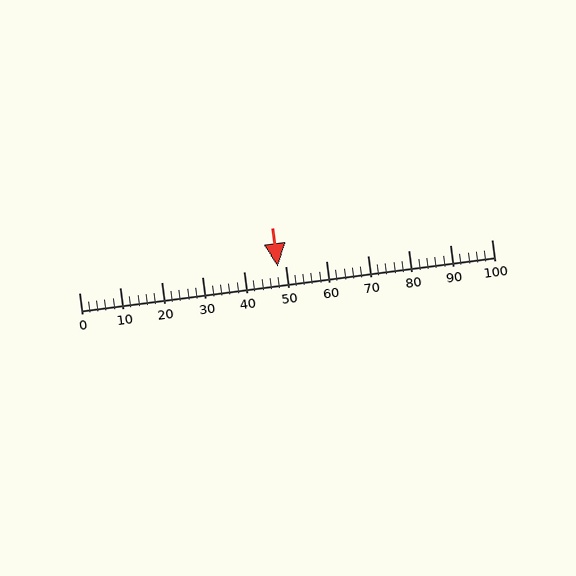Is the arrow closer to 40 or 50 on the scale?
The arrow is closer to 50.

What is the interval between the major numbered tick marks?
The major tick marks are spaced 10 units apart.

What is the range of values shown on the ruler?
The ruler shows values from 0 to 100.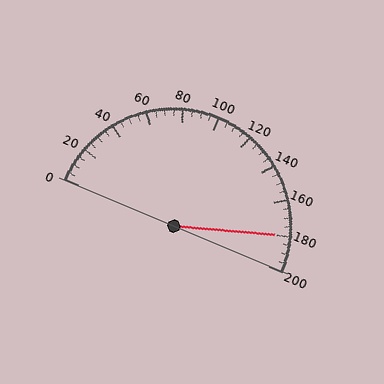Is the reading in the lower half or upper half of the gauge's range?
The reading is in the upper half of the range (0 to 200).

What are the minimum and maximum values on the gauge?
The gauge ranges from 0 to 200.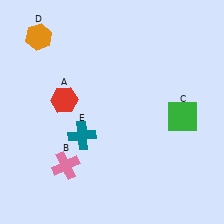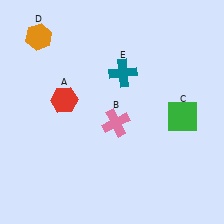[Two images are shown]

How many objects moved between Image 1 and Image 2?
2 objects moved between the two images.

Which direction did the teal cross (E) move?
The teal cross (E) moved up.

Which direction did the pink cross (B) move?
The pink cross (B) moved right.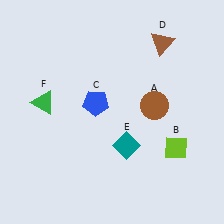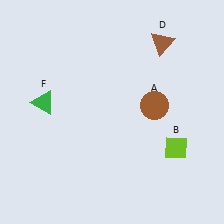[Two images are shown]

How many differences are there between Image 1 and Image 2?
There are 2 differences between the two images.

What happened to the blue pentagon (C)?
The blue pentagon (C) was removed in Image 2. It was in the top-left area of Image 1.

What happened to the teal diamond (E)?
The teal diamond (E) was removed in Image 2. It was in the bottom-right area of Image 1.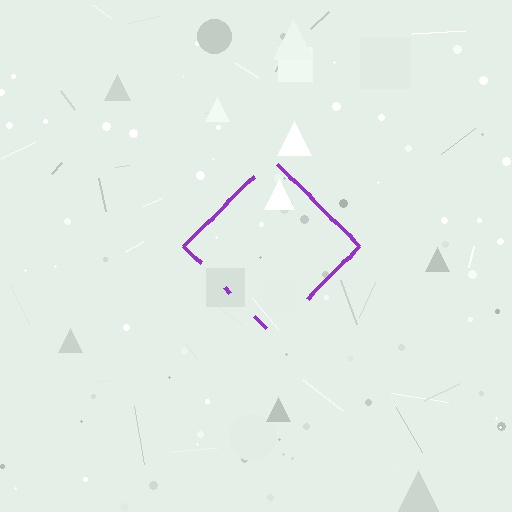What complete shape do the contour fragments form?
The contour fragments form a diamond.